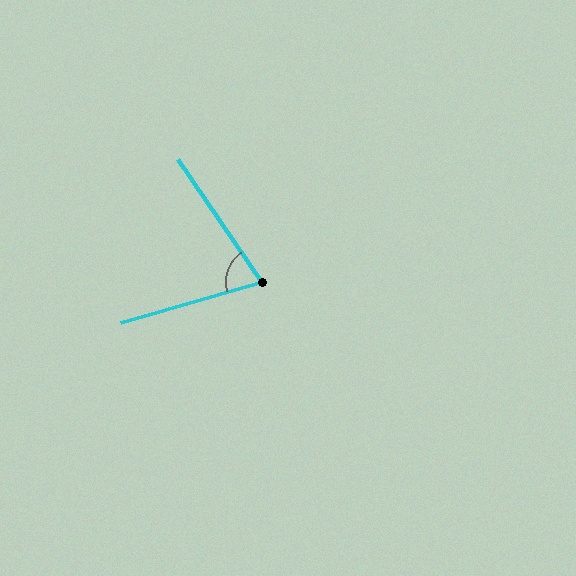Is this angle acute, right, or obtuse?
It is acute.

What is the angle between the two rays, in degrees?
Approximately 72 degrees.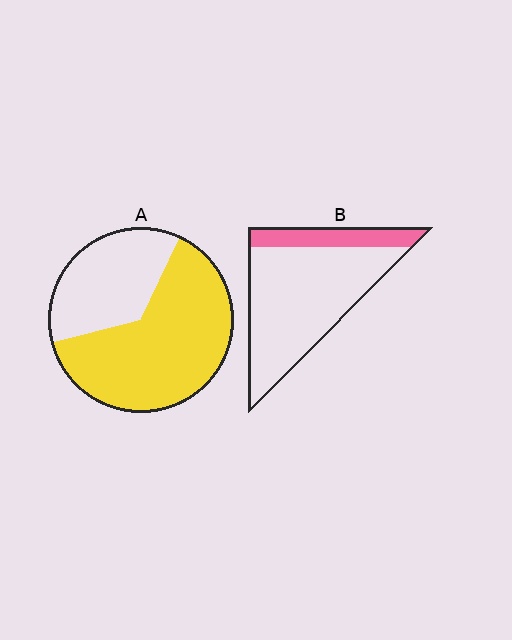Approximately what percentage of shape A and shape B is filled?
A is approximately 65% and B is approximately 20%.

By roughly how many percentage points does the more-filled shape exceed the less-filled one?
By roughly 45 percentage points (A over B).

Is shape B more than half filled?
No.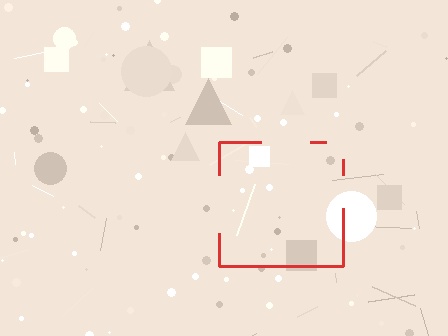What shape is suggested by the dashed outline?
The dashed outline suggests a square.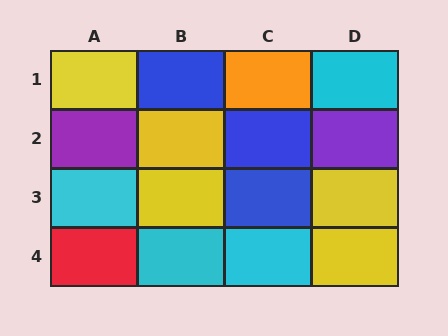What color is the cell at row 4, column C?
Cyan.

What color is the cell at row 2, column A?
Purple.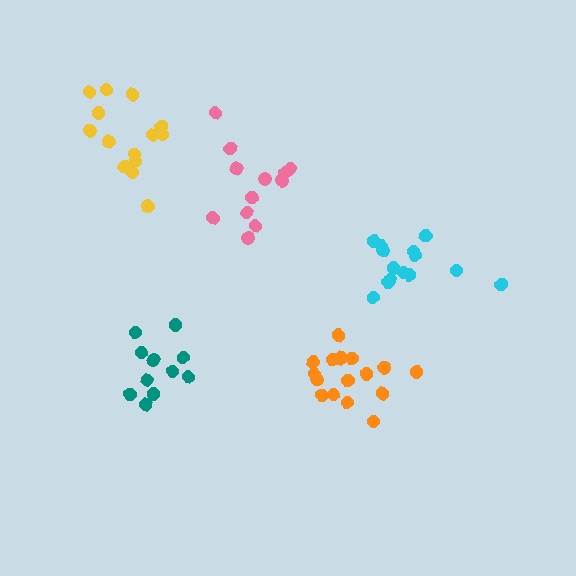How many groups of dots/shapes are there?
There are 5 groups.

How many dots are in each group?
Group 1: 17 dots, Group 2: 14 dots, Group 3: 14 dots, Group 4: 12 dots, Group 5: 11 dots (68 total).